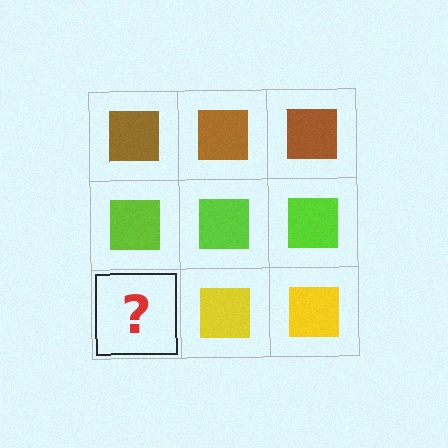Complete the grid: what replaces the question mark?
The question mark should be replaced with a yellow square.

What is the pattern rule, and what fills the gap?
The rule is that each row has a consistent color. The gap should be filled with a yellow square.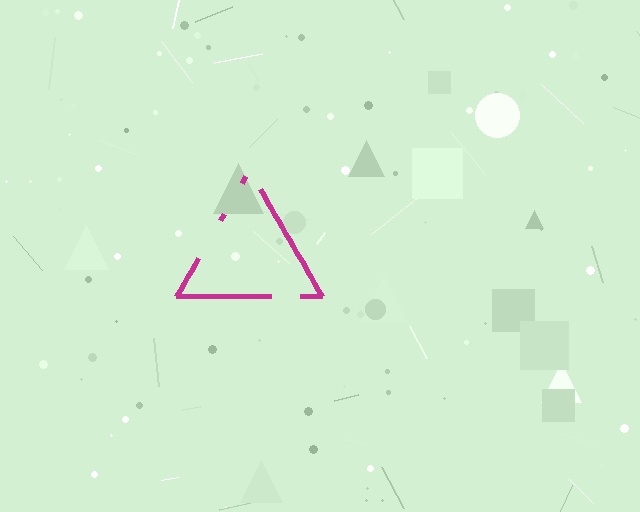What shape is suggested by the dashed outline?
The dashed outline suggests a triangle.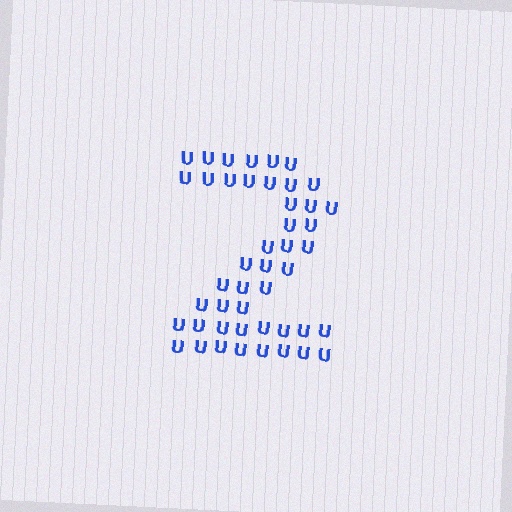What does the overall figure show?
The overall figure shows the digit 2.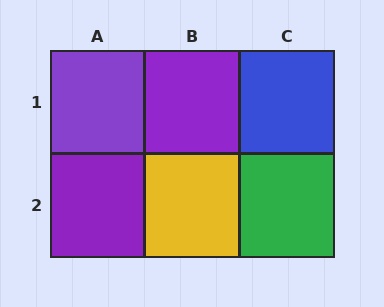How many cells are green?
1 cell is green.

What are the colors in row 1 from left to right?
Purple, purple, blue.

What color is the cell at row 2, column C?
Green.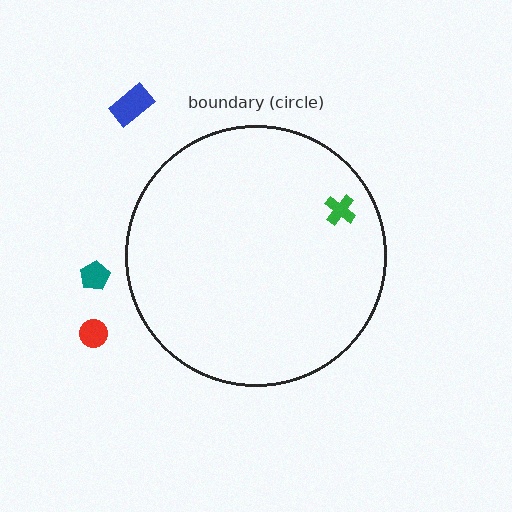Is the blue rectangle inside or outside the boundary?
Outside.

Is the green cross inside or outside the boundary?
Inside.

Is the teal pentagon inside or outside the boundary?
Outside.